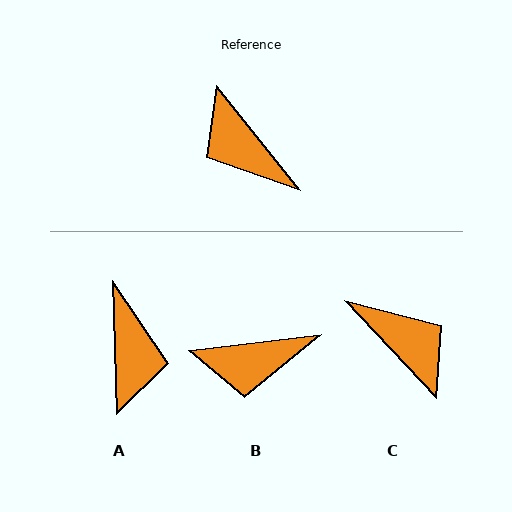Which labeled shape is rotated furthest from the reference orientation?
C, about 176 degrees away.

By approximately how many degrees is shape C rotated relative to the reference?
Approximately 176 degrees clockwise.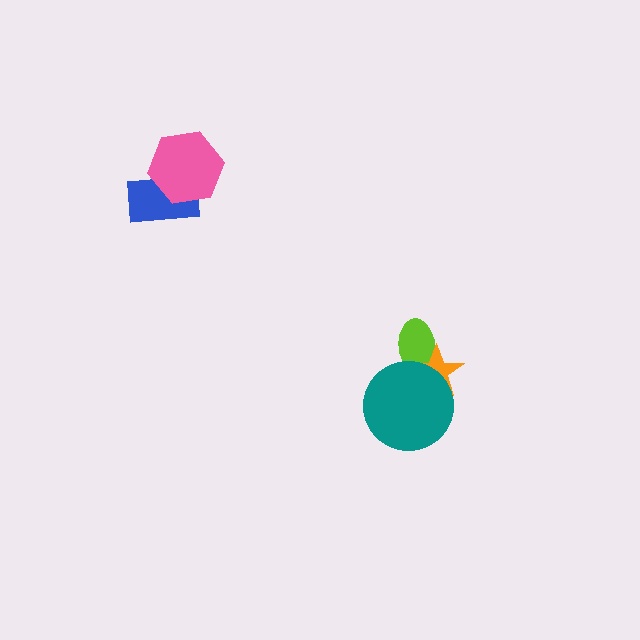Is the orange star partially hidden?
Yes, it is partially covered by another shape.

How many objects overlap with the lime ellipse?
2 objects overlap with the lime ellipse.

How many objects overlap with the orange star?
2 objects overlap with the orange star.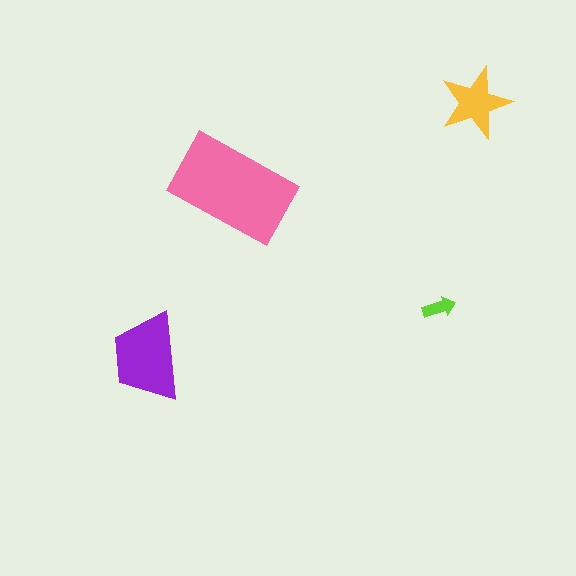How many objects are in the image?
There are 4 objects in the image.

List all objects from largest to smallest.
The pink rectangle, the purple trapezoid, the yellow star, the lime arrow.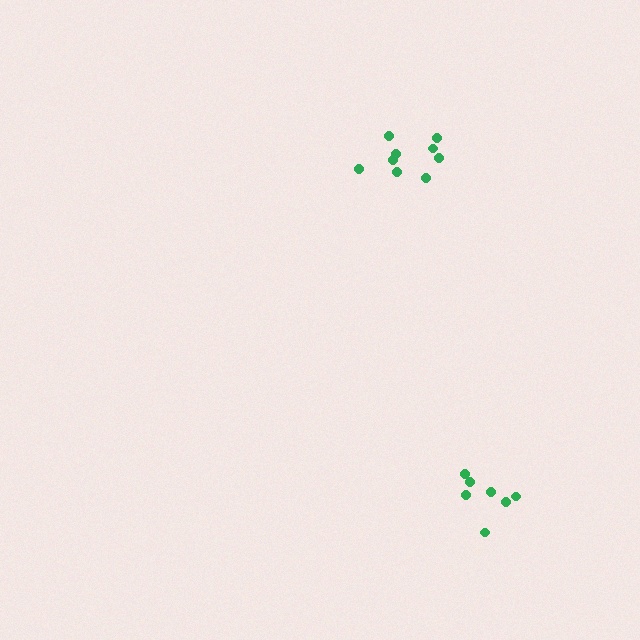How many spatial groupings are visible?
There are 2 spatial groupings.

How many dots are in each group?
Group 1: 9 dots, Group 2: 7 dots (16 total).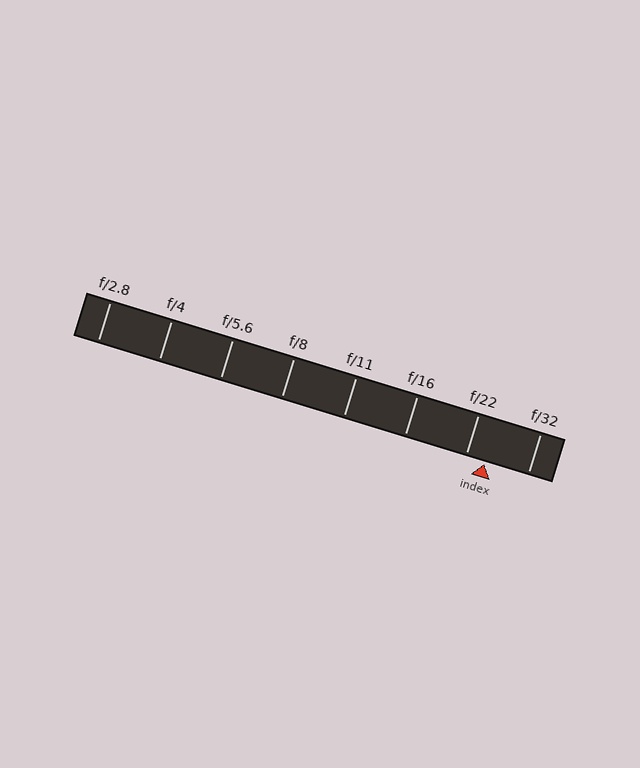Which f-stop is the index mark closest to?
The index mark is closest to f/22.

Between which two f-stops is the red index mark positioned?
The index mark is between f/22 and f/32.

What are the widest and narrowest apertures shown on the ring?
The widest aperture shown is f/2.8 and the narrowest is f/32.